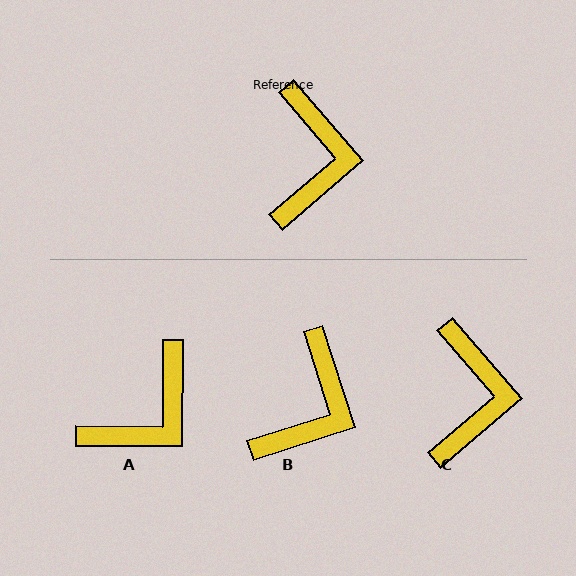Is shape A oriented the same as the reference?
No, it is off by about 41 degrees.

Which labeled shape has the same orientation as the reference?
C.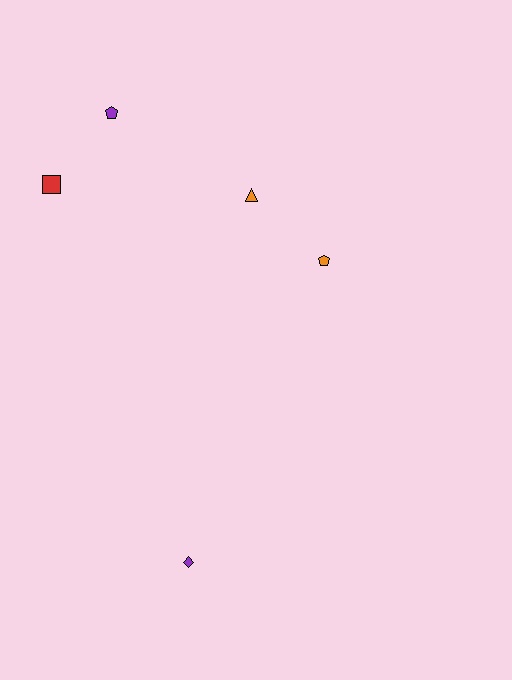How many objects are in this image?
There are 5 objects.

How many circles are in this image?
There are no circles.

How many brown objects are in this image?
There are no brown objects.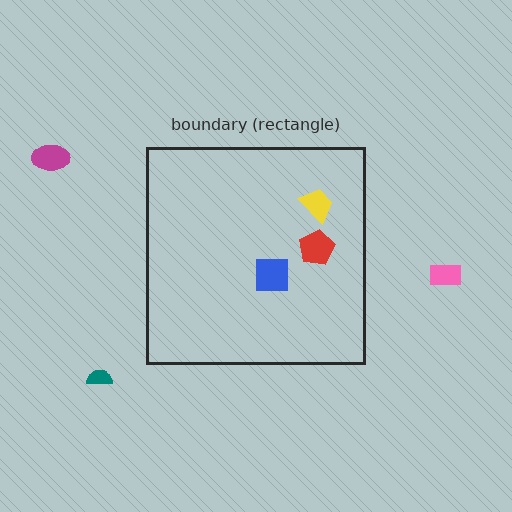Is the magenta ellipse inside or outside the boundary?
Outside.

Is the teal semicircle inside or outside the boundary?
Outside.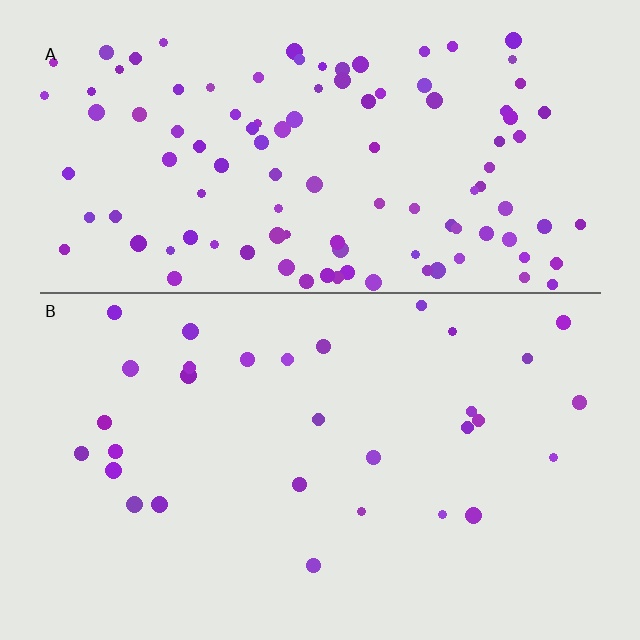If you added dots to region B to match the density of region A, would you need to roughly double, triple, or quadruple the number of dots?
Approximately quadruple.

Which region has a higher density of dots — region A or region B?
A (the top).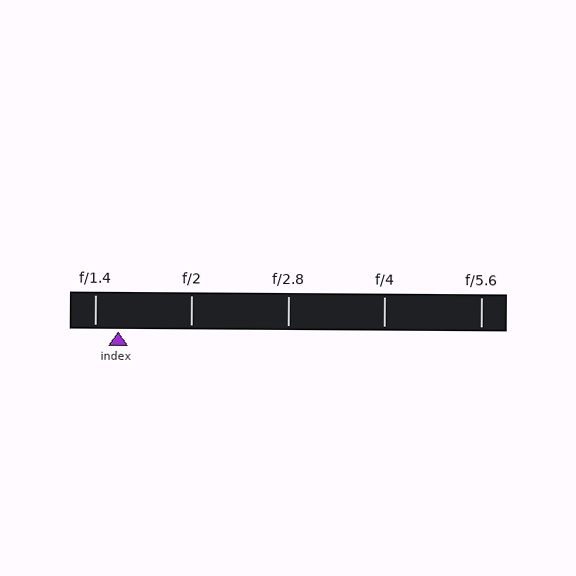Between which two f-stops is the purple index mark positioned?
The index mark is between f/1.4 and f/2.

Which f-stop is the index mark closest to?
The index mark is closest to f/1.4.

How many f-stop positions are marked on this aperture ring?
There are 5 f-stop positions marked.